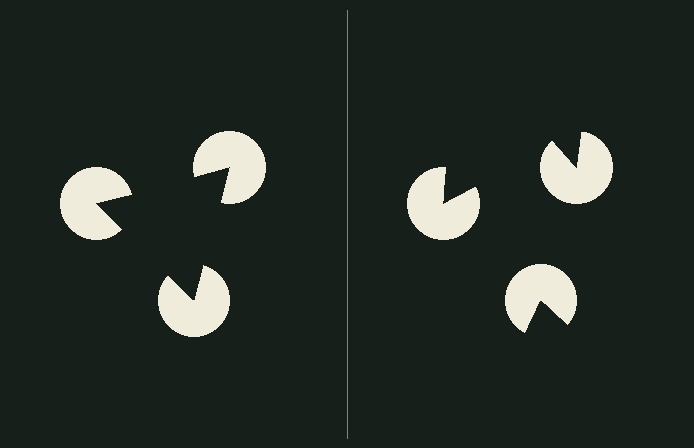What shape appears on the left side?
An illusory triangle.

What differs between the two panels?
The pac-man discs are positioned identically on both sides; only the wedge orientations differ. On the left they align to a triangle; on the right they are misaligned.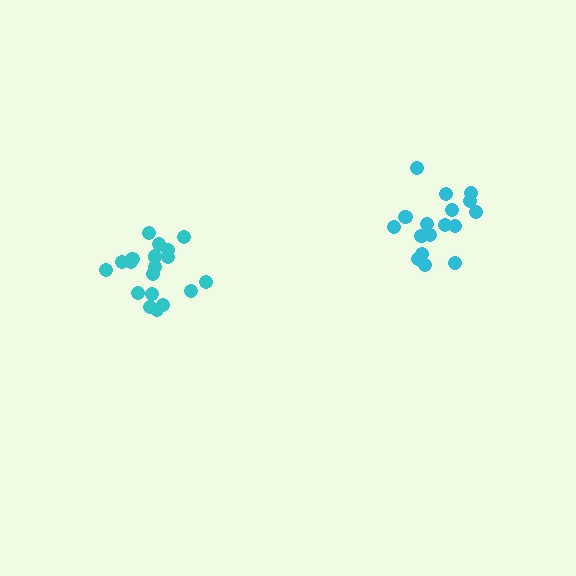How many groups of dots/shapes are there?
There are 2 groups.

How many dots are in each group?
Group 1: 19 dots, Group 2: 17 dots (36 total).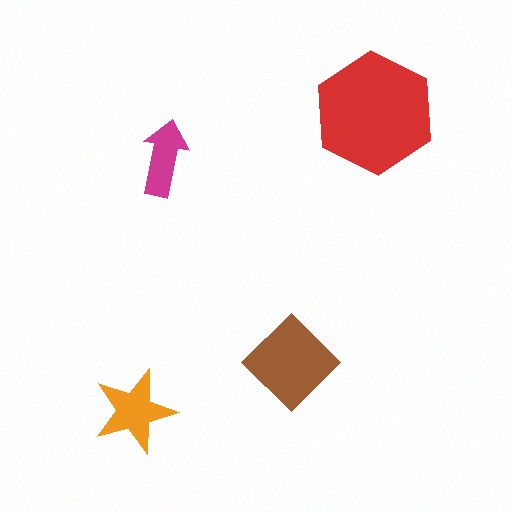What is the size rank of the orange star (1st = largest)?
3rd.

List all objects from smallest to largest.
The magenta arrow, the orange star, the brown diamond, the red hexagon.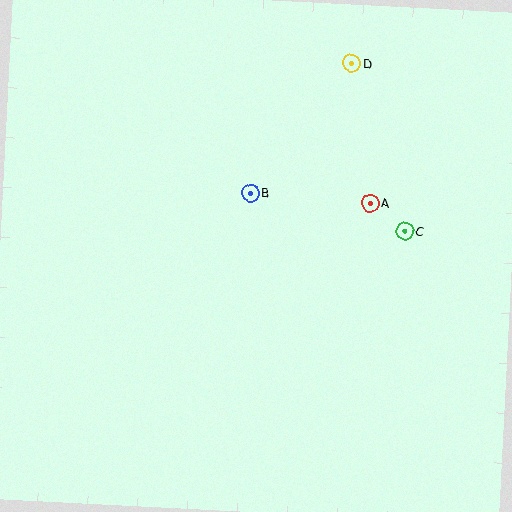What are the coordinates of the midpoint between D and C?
The midpoint between D and C is at (378, 147).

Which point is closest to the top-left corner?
Point B is closest to the top-left corner.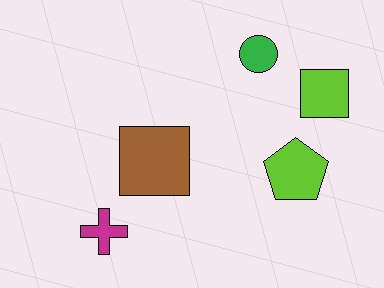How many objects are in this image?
There are 5 objects.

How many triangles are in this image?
There are no triangles.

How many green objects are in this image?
There is 1 green object.